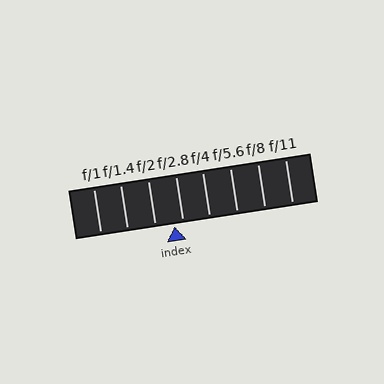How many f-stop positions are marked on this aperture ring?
There are 8 f-stop positions marked.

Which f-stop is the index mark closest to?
The index mark is closest to f/2.8.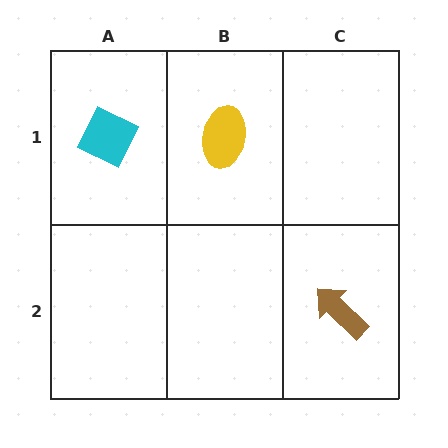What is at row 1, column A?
A cyan diamond.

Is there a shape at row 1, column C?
No, that cell is empty.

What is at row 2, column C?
A brown arrow.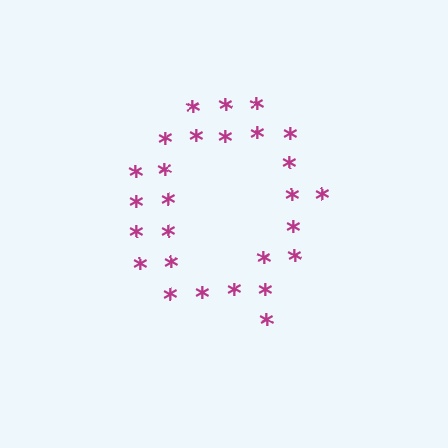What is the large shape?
The large shape is the letter Q.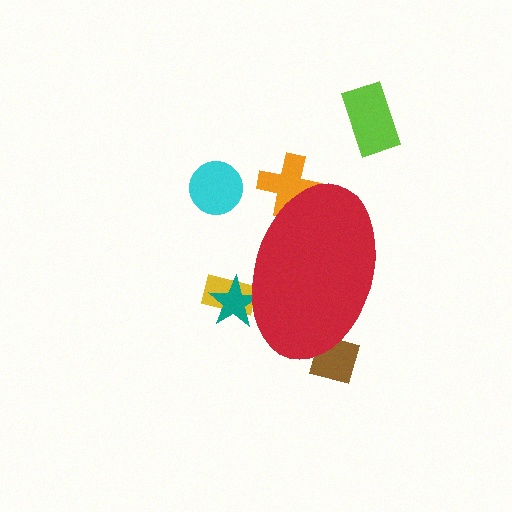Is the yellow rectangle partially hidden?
Yes, the yellow rectangle is partially hidden behind the red ellipse.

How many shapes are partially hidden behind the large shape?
4 shapes are partially hidden.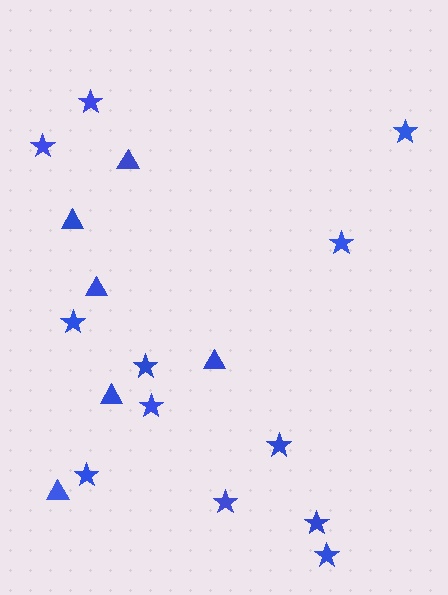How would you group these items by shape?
There are 2 groups: one group of triangles (6) and one group of stars (12).